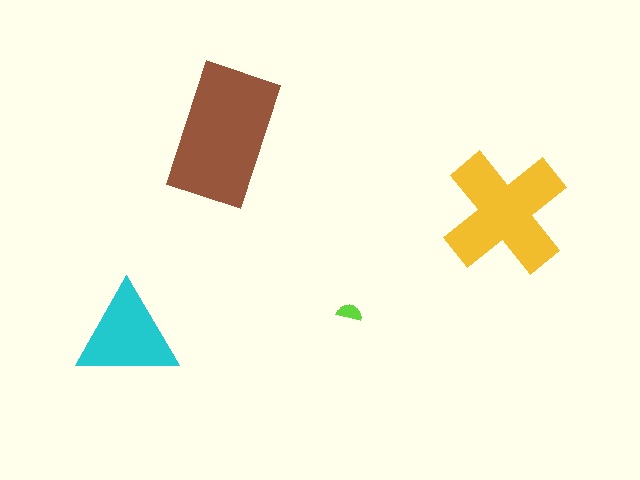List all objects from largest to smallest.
The brown rectangle, the yellow cross, the cyan triangle, the lime semicircle.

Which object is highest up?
The brown rectangle is topmost.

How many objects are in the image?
There are 4 objects in the image.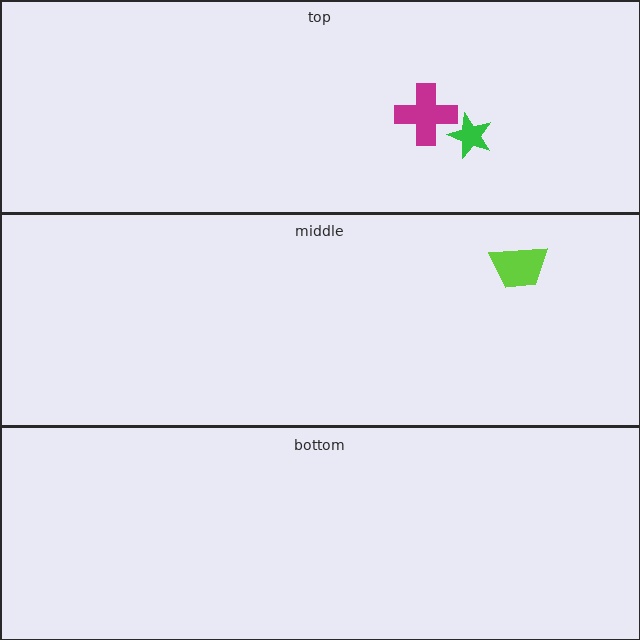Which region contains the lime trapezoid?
The middle region.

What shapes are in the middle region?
The lime trapezoid.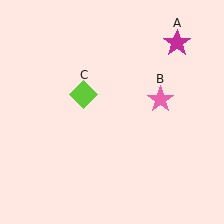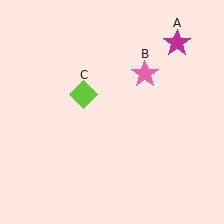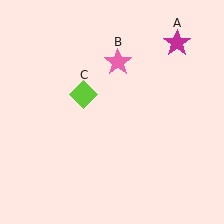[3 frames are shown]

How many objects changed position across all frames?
1 object changed position: pink star (object B).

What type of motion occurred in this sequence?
The pink star (object B) rotated counterclockwise around the center of the scene.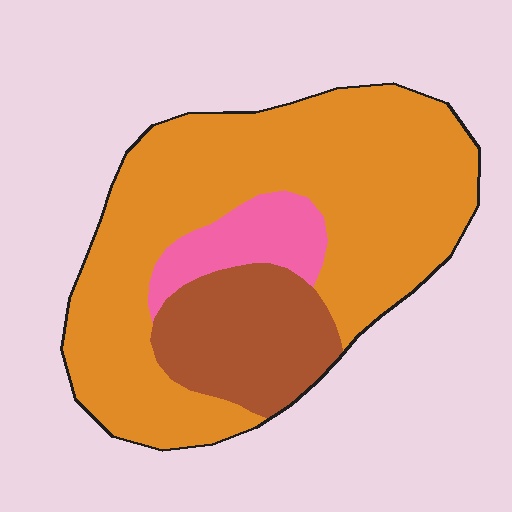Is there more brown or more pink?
Brown.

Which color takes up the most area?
Orange, at roughly 70%.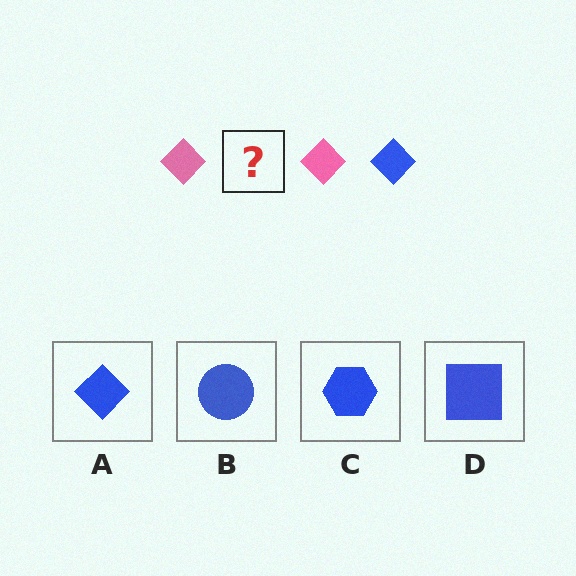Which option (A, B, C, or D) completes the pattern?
A.